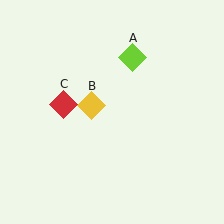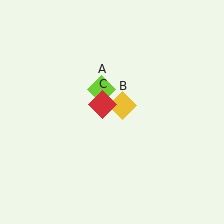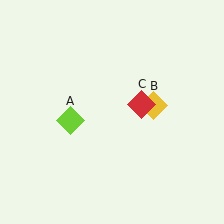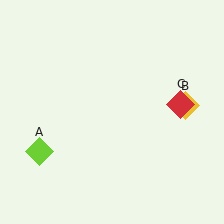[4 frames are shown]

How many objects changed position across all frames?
3 objects changed position: lime diamond (object A), yellow diamond (object B), red diamond (object C).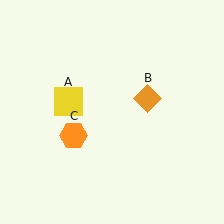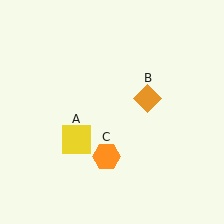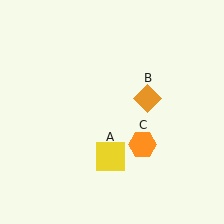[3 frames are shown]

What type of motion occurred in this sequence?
The yellow square (object A), orange hexagon (object C) rotated counterclockwise around the center of the scene.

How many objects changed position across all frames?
2 objects changed position: yellow square (object A), orange hexagon (object C).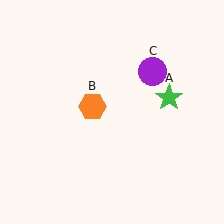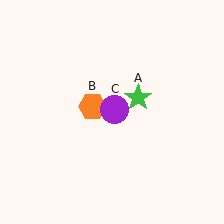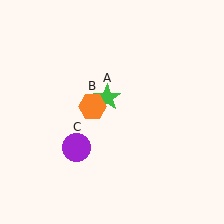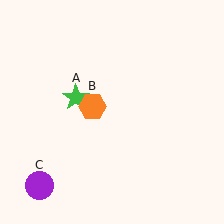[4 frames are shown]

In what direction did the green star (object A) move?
The green star (object A) moved left.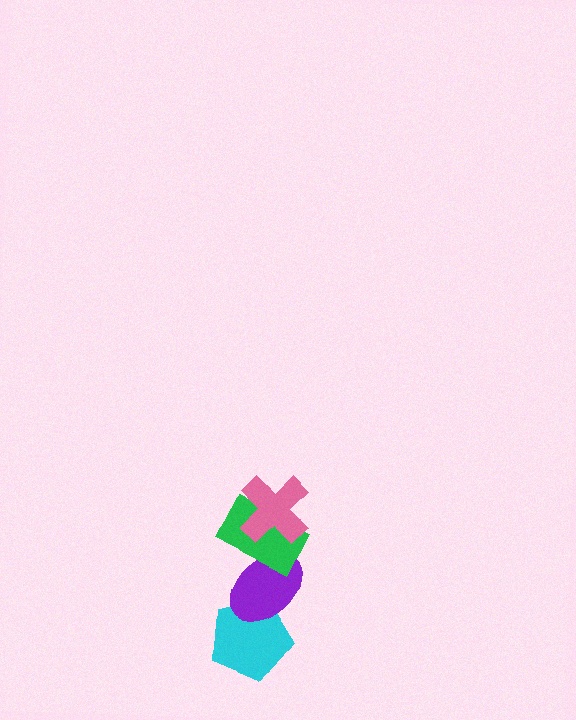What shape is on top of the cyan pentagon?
The purple ellipse is on top of the cyan pentagon.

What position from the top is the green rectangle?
The green rectangle is 2nd from the top.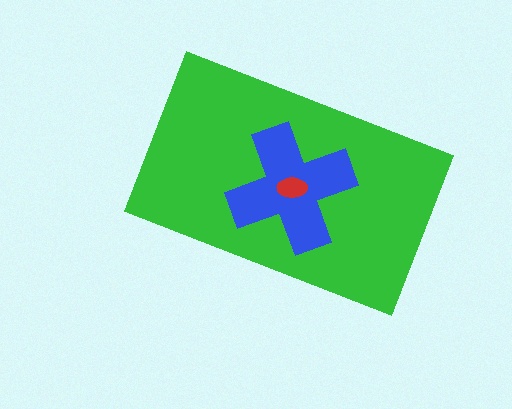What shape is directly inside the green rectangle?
The blue cross.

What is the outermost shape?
The green rectangle.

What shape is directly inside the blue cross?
The red ellipse.